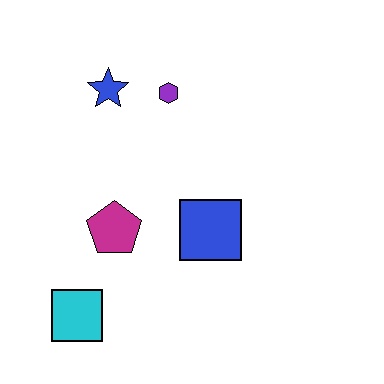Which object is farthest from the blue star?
The cyan square is farthest from the blue star.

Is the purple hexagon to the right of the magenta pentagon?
Yes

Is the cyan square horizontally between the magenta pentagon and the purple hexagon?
No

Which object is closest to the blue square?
The magenta pentagon is closest to the blue square.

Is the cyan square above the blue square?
No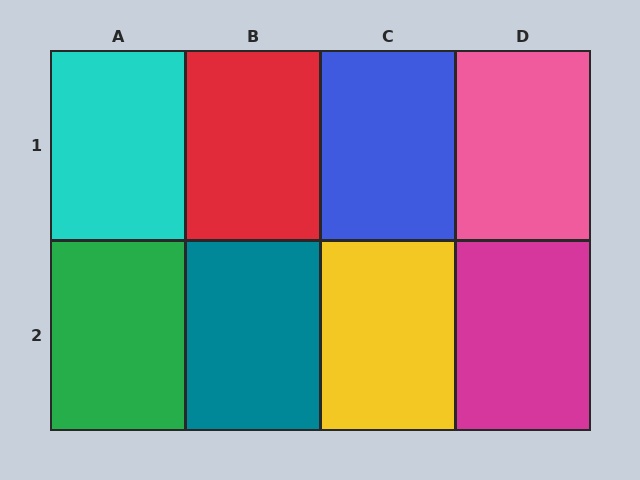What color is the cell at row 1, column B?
Red.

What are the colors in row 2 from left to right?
Green, teal, yellow, magenta.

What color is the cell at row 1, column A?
Cyan.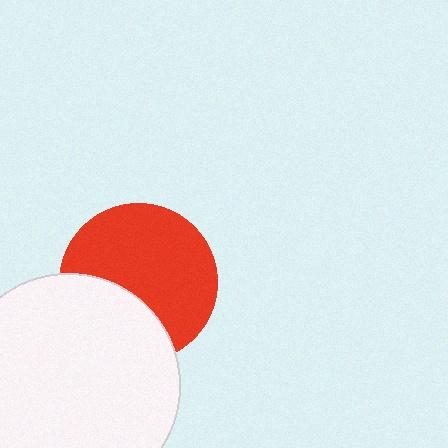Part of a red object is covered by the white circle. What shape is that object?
It is a circle.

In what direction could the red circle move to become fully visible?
The red circle could move up. That would shift it out from behind the white circle entirely.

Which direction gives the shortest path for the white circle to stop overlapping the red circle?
Moving down gives the shortest separation.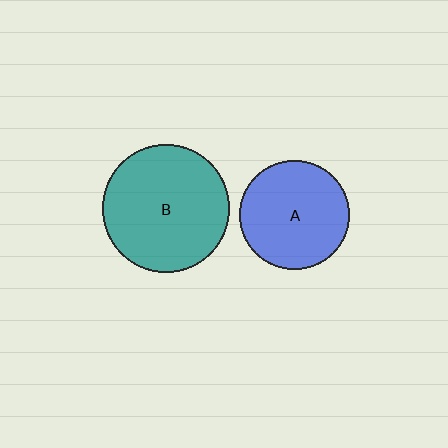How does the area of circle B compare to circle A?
Approximately 1.3 times.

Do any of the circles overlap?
No, none of the circles overlap.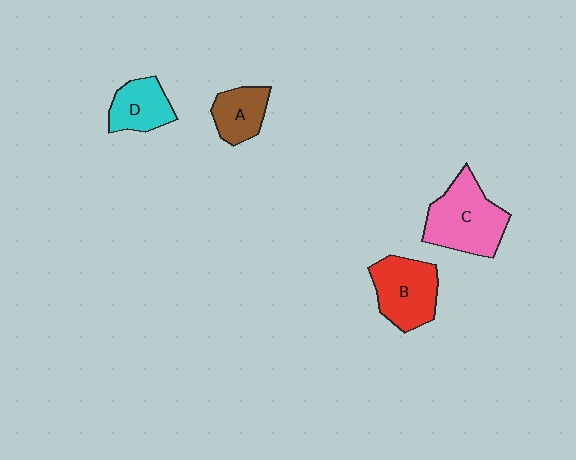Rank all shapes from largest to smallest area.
From largest to smallest: C (pink), B (red), D (cyan), A (brown).